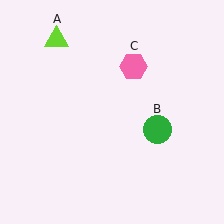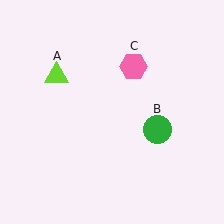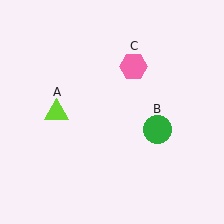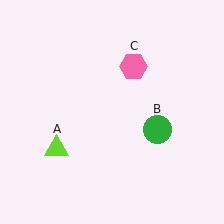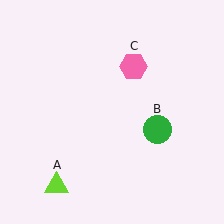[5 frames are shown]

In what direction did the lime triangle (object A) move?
The lime triangle (object A) moved down.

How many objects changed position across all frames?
1 object changed position: lime triangle (object A).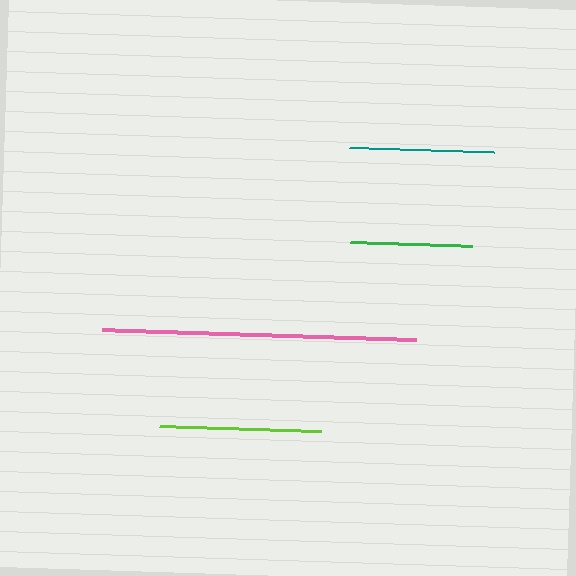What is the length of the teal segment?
The teal segment is approximately 145 pixels long.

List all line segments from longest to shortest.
From longest to shortest: pink, lime, teal, green.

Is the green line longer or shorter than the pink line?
The pink line is longer than the green line.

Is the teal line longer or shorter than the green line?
The teal line is longer than the green line.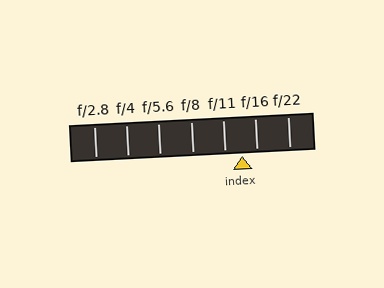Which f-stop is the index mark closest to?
The index mark is closest to f/16.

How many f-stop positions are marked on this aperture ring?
There are 7 f-stop positions marked.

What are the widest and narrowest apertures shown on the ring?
The widest aperture shown is f/2.8 and the narrowest is f/22.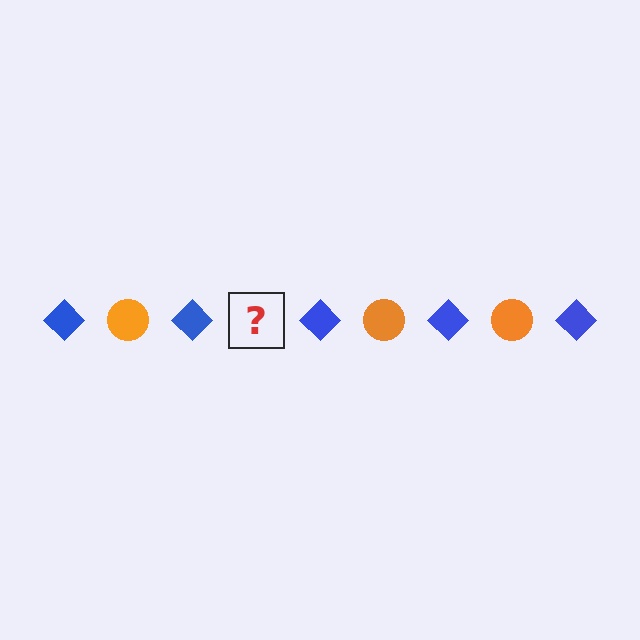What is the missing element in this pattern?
The missing element is an orange circle.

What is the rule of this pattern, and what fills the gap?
The rule is that the pattern alternates between blue diamond and orange circle. The gap should be filled with an orange circle.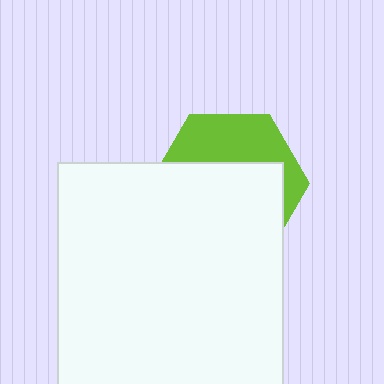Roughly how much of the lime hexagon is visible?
A small part of it is visible (roughly 37%).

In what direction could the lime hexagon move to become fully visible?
The lime hexagon could move up. That would shift it out from behind the white square entirely.